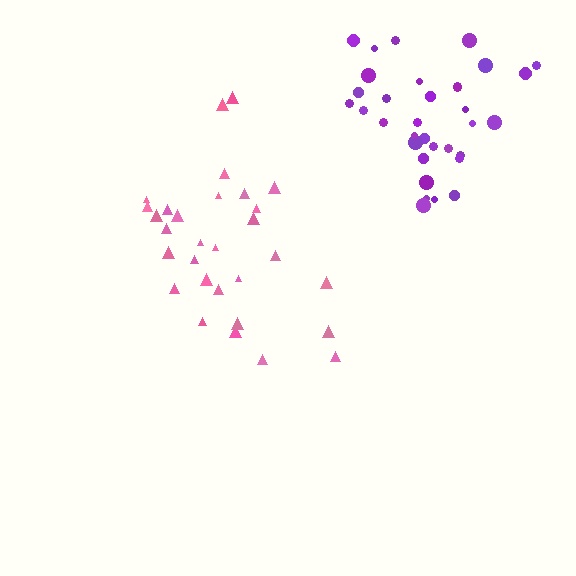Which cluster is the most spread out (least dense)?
Pink.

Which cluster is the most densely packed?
Purple.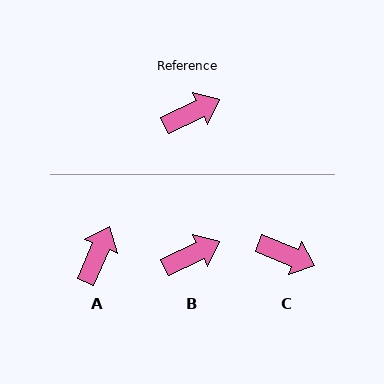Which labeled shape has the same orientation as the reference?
B.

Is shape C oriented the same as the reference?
No, it is off by about 47 degrees.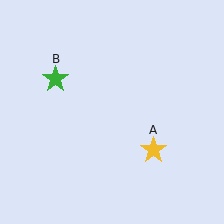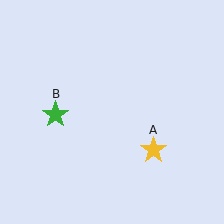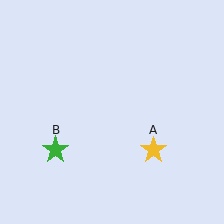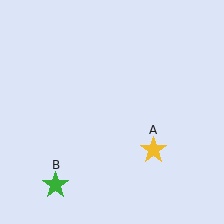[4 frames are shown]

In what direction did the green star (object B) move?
The green star (object B) moved down.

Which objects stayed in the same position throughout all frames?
Yellow star (object A) remained stationary.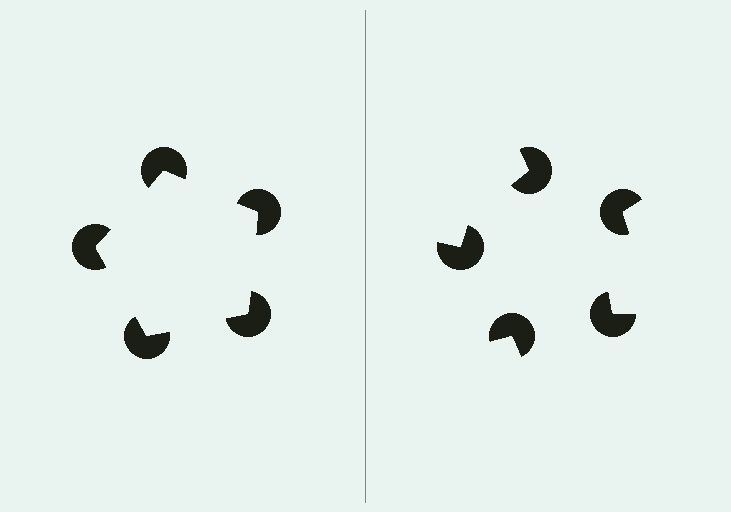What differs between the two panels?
The pac-man discs are positioned identically on both sides; only the wedge orientations differ. On the left they align to a pentagon; on the right they are misaligned.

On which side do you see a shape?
An illusory pentagon appears on the left side. On the right side the wedge cuts are rotated, so no coherent shape forms.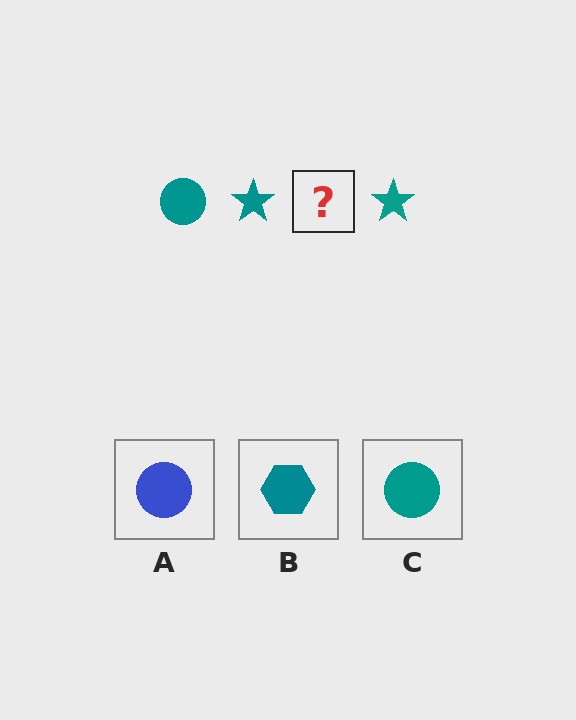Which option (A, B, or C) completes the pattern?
C.